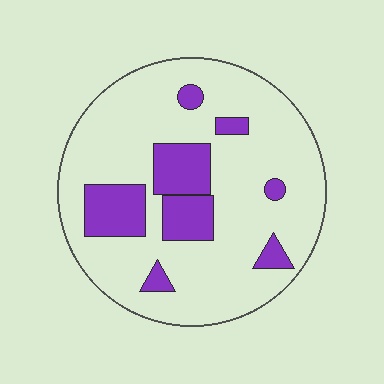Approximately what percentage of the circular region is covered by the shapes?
Approximately 20%.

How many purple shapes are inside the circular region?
8.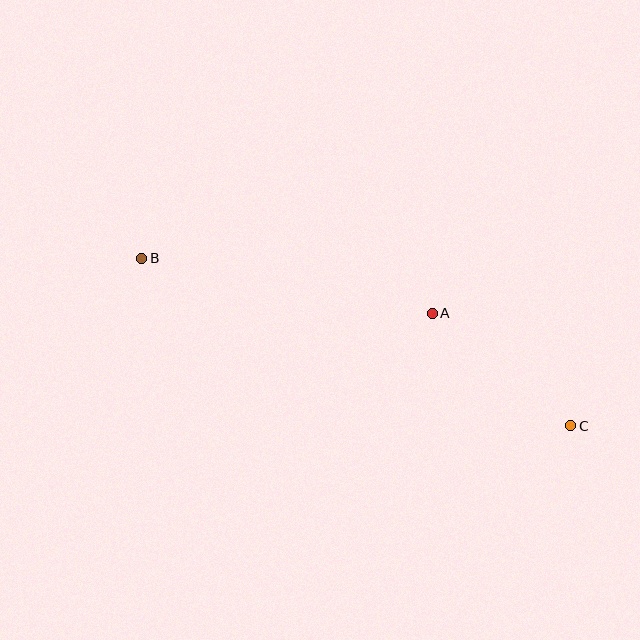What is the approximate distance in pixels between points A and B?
The distance between A and B is approximately 296 pixels.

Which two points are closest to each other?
Points A and C are closest to each other.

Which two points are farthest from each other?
Points B and C are farthest from each other.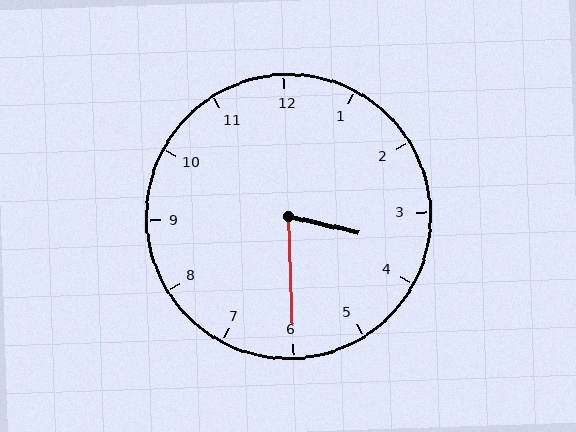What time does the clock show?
3:30.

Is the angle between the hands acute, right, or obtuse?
It is acute.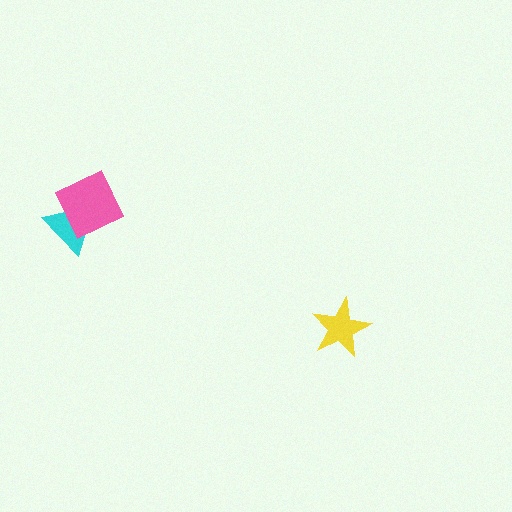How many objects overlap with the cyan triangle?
1 object overlaps with the cyan triangle.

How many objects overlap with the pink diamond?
1 object overlaps with the pink diamond.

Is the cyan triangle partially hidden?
Yes, it is partially covered by another shape.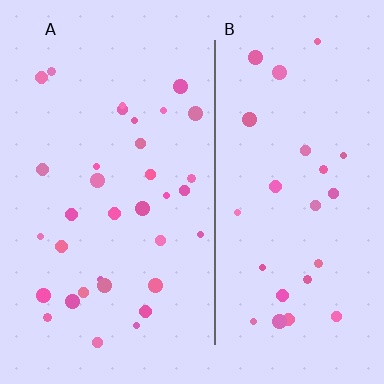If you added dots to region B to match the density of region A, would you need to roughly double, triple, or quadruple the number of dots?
Approximately double.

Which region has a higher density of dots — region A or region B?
A (the left).